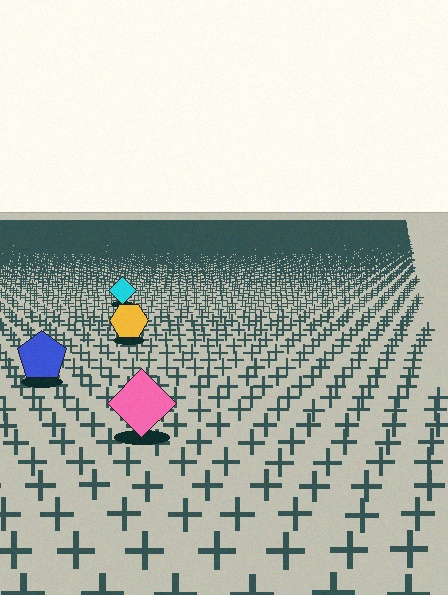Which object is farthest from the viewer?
The cyan diamond is farthest from the viewer. It appears smaller and the ground texture around it is denser.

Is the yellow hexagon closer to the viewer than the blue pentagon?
No. The blue pentagon is closer — you can tell from the texture gradient: the ground texture is coarser near it.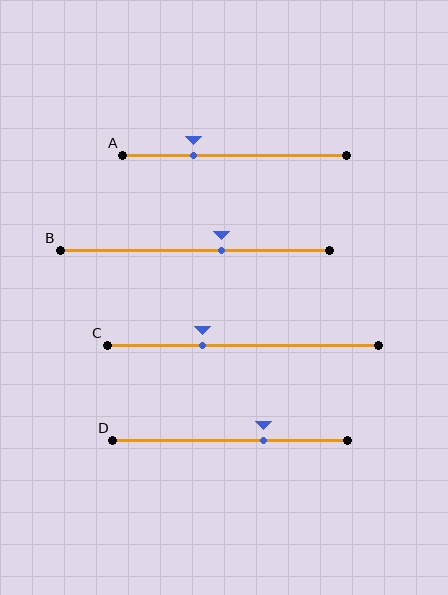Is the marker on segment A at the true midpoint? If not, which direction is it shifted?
No, the marker on segment A is shifted to the left by about 18% of the segment length.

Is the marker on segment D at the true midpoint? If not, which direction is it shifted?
No, the marker on segment D is shifted to the right by about 14% of the segment length.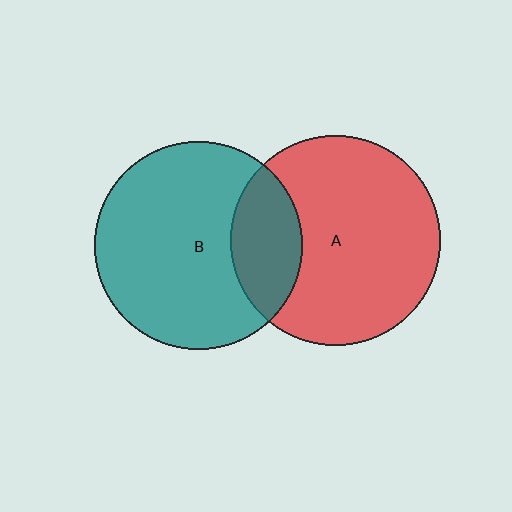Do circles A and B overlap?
Yes.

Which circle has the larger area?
Circle A (red).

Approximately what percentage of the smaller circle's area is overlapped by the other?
Approximately 25%.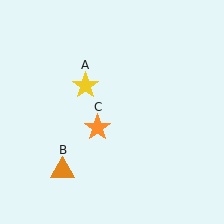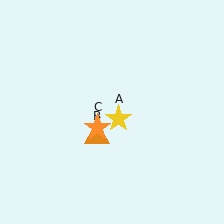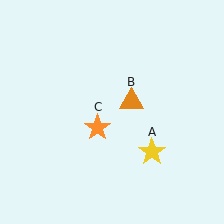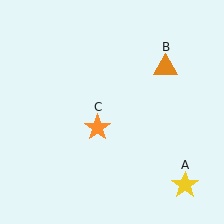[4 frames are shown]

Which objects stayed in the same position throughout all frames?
Orange star (object C) remained stationary.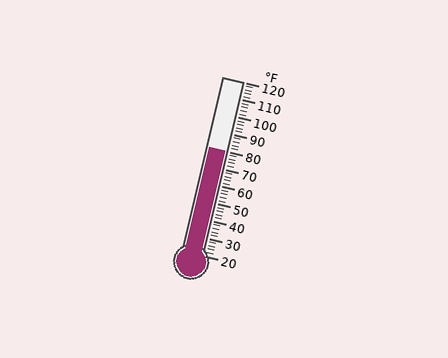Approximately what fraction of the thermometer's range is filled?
The thermometer is filled to approximately 60% of its range.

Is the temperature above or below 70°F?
The temperature is above 70°F.